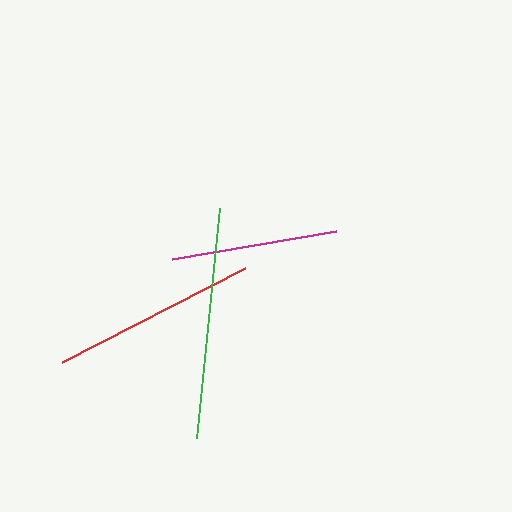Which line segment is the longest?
The green line is the longest at approximately 231 pixels.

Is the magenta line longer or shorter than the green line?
The green line is longer than the magenta line.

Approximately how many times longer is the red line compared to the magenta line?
The red line is approximately 1.2 times the length of the magenta line.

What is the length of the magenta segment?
The magenta segment is approximately 166 pixels long.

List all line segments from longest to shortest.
From longest to shortest: green, red, magenta.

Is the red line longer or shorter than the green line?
The green line is longer than the red line.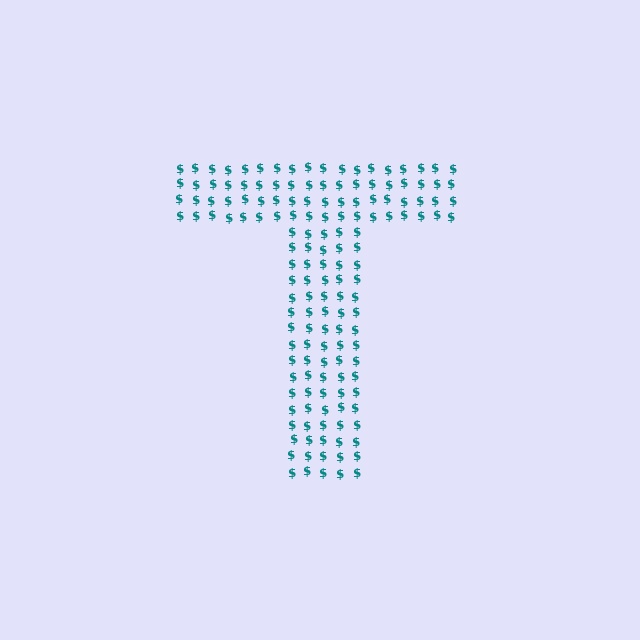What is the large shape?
The large shape is the letter T.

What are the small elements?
The small elements are dollar signs.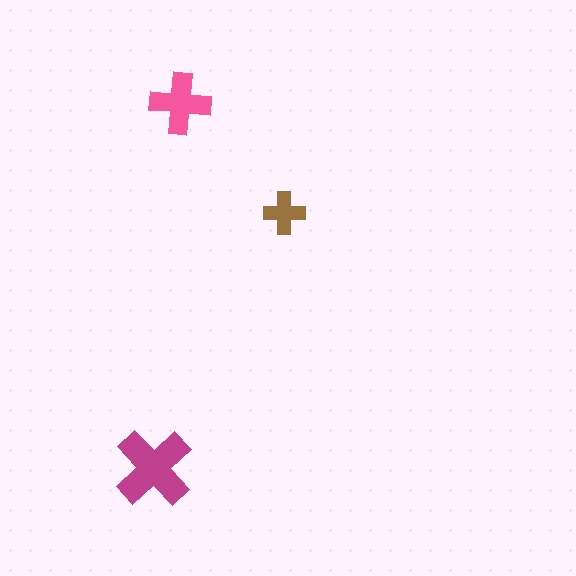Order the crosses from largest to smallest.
the magenta one, the pink one, the brown one.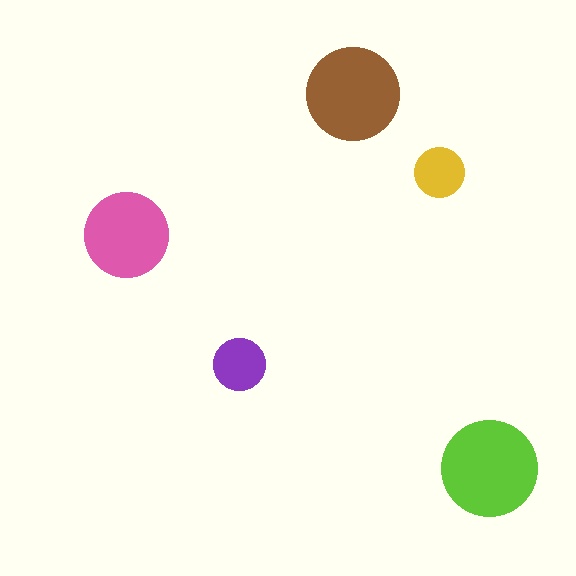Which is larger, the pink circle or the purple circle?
The pink one.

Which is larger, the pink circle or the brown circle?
The brown one.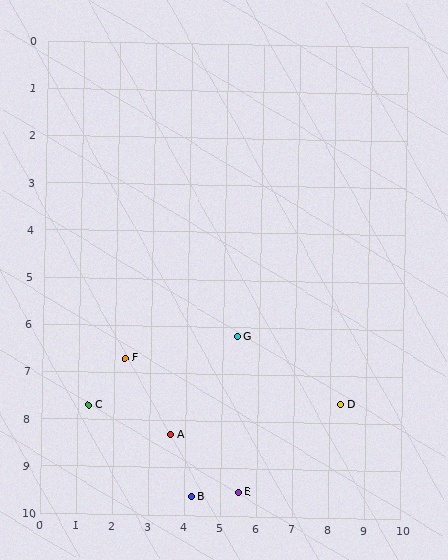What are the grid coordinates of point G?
Point G is at approximately (5.4, 6.2).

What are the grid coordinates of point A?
Point A is at approximately (3.6, 8.3).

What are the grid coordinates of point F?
Point F is at approximately (2.3, 6.7).